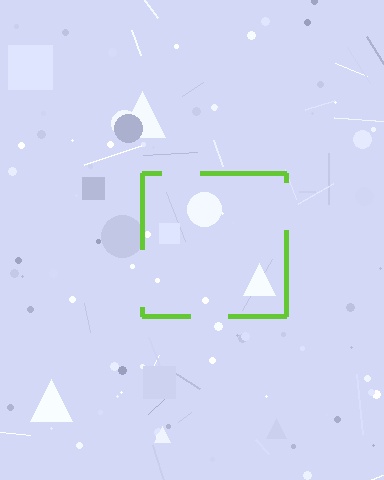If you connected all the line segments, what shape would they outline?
They would outline a square.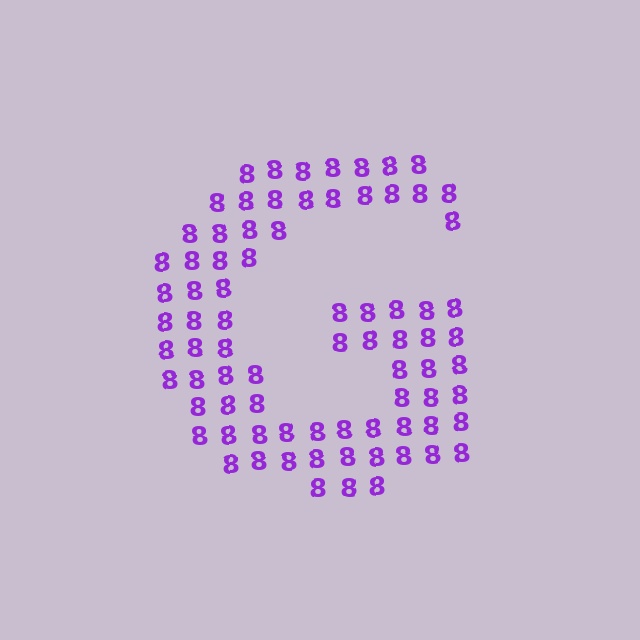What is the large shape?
The large shape is the letter G.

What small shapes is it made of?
It is made of small digit 8's.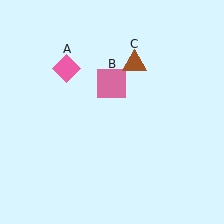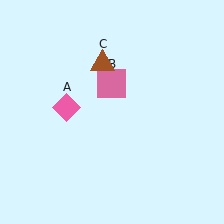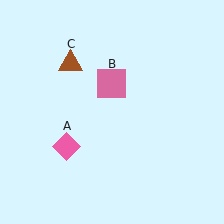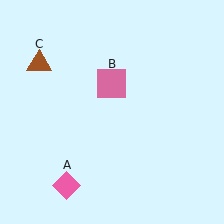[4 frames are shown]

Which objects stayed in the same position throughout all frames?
Pink square (object B) remained stationary.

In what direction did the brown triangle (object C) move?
The brown triangle (object C) moved left.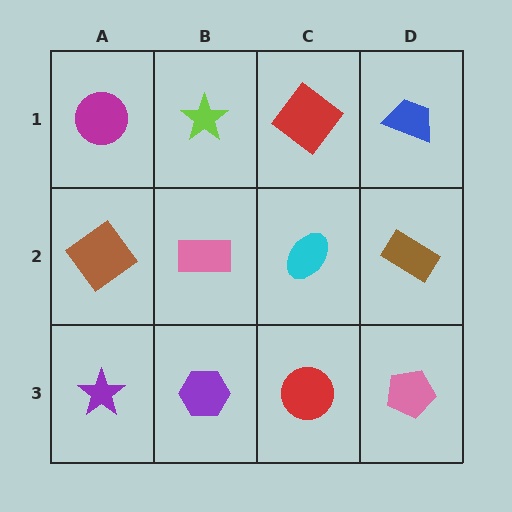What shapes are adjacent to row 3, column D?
A brown rectangle (row 2, column D), a red circle (row 3, column C).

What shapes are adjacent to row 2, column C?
A red diamond (row 1, column C), a red circle (row 3, column C), a pink rectangle (row 2, column B), a brown rectangle (row 2, column D).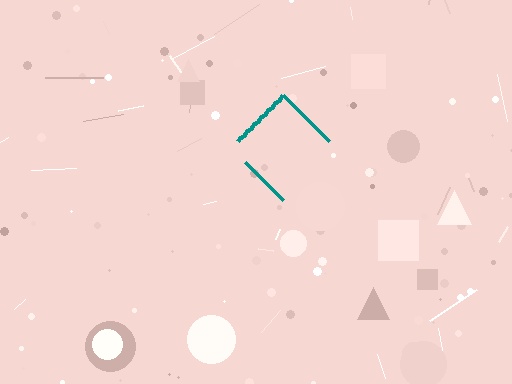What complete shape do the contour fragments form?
The contour fragments form a diamond.